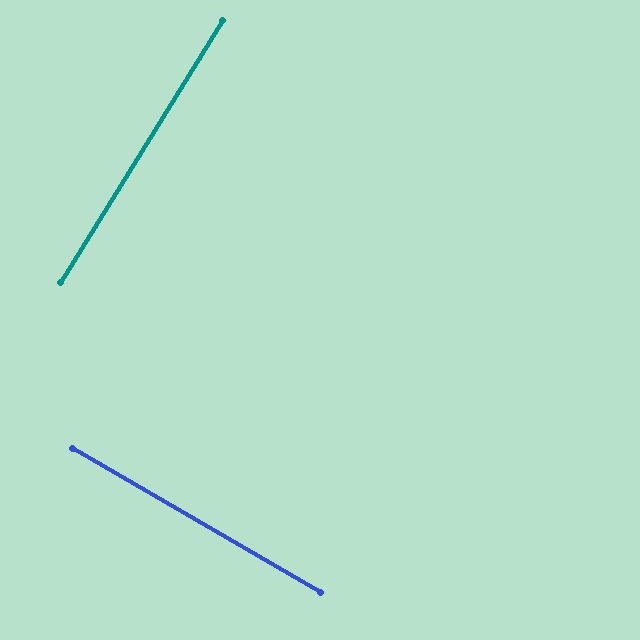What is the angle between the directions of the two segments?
Approximately 88 degrees.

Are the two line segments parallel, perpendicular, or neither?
Perpendicular — they meet at approximately 88°.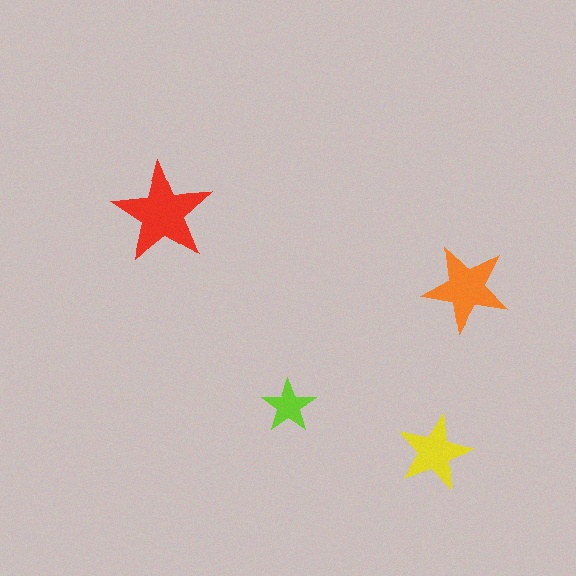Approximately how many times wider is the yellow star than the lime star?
About 1.5 times wider.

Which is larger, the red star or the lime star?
The red one.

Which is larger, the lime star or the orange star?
The orange one.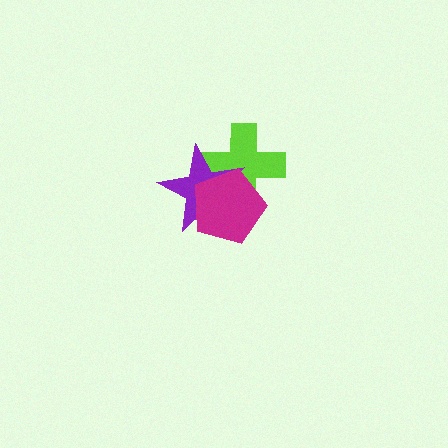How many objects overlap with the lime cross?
2 objects overlap with the lime cross.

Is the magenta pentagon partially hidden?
No, no other shape covers it.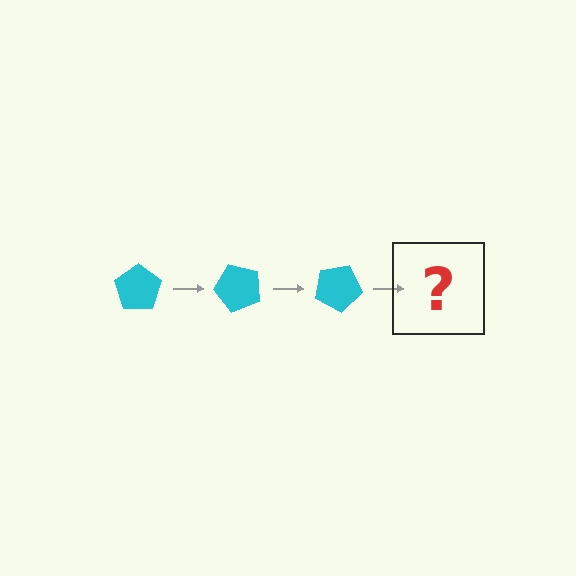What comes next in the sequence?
The next element should be a cyan pentagon rotated 150 degrees.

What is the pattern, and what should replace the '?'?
The pattern is that the pentagon rotates 50 degrees each step. The '?' should be a cyan pentagon rotated 150 degrees.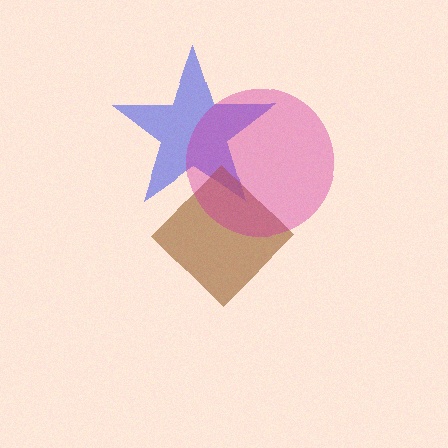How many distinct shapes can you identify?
There are 3 distinct shapes: a blue star, a brown diamond, a magenta circle.